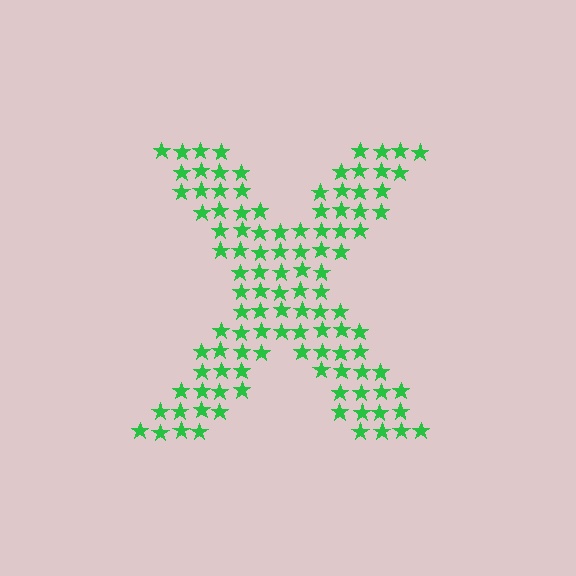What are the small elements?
The small elements are stars.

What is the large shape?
The large shape is the letter X.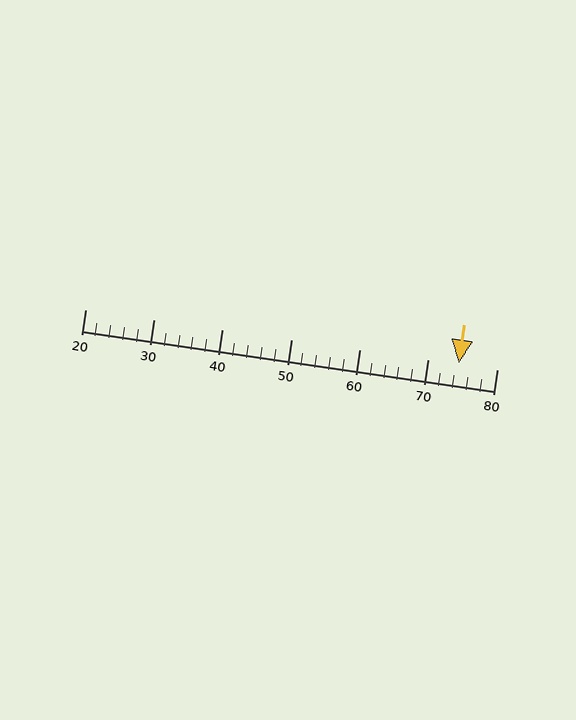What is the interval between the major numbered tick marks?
The major tick marks are spaced 10 units apart.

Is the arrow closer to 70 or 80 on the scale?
The arrow is closer to 70.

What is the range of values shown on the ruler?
The ruler shows values from 20 to 80.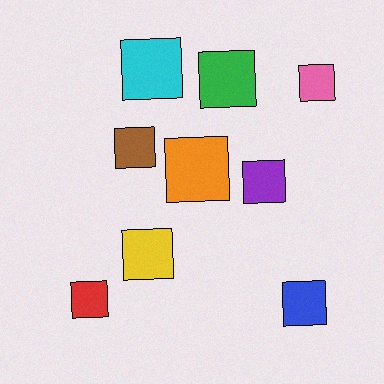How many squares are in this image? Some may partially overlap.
There are 9 squares.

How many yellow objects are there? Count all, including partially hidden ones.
There is 1 yellow object.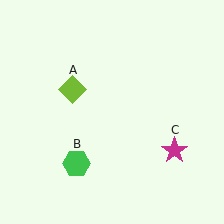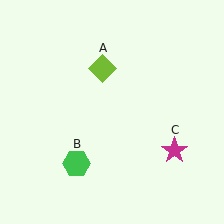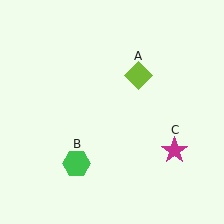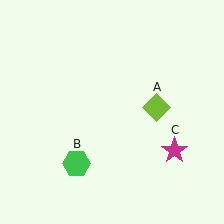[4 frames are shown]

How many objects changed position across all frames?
1 object changed position: lime diamond (object A).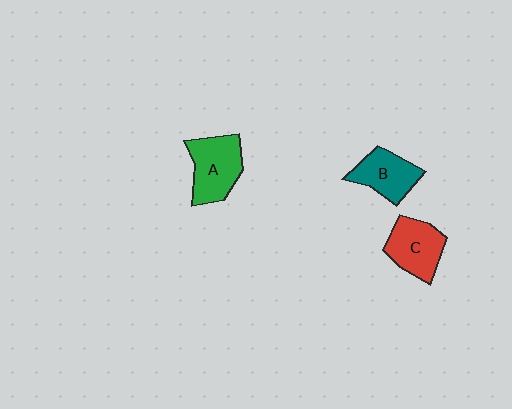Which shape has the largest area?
Shape A (green).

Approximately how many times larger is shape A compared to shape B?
Approximately 1.2 times.